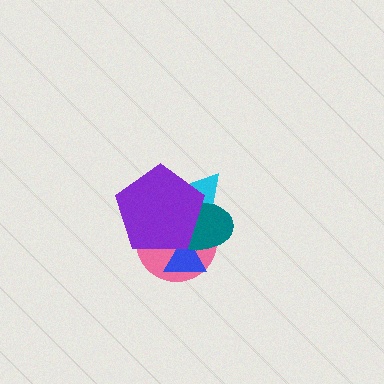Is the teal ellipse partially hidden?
Yes, it is partially covered by another shape.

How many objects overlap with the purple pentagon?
4 objects overlap with the purple pentagon.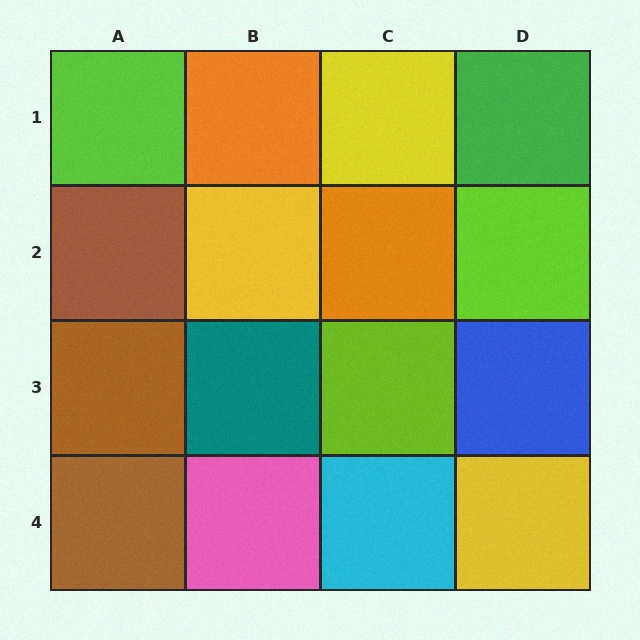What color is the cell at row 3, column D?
Blue.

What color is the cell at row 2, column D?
Lime.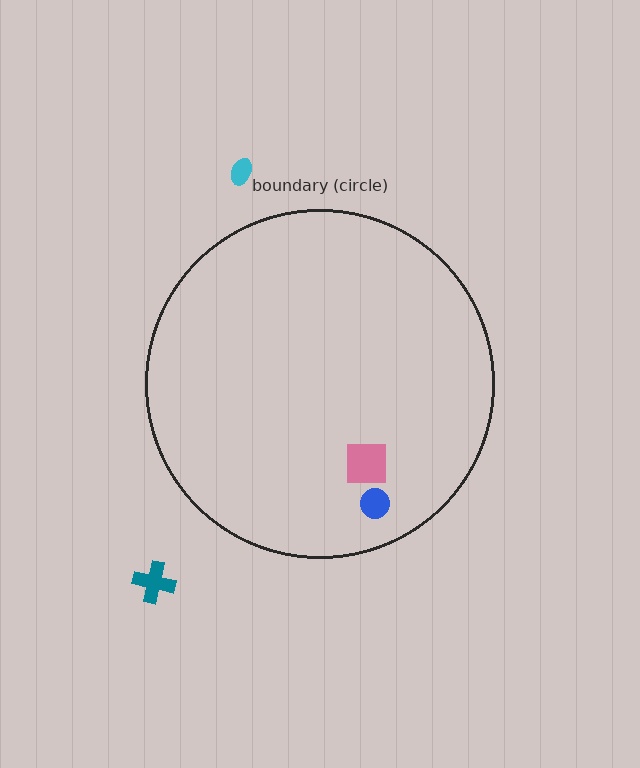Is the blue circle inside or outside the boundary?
Inside.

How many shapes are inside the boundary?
2 inside, 2 outside.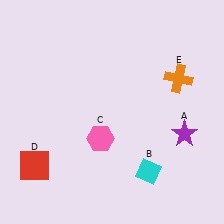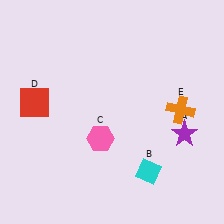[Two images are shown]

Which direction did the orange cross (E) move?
The orange cross (E) moved down.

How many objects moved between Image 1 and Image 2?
2 objects moved between the two images.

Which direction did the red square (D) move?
The red square (D) moved up.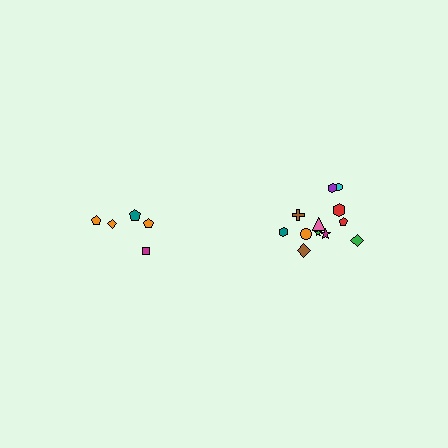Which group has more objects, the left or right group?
The right group.